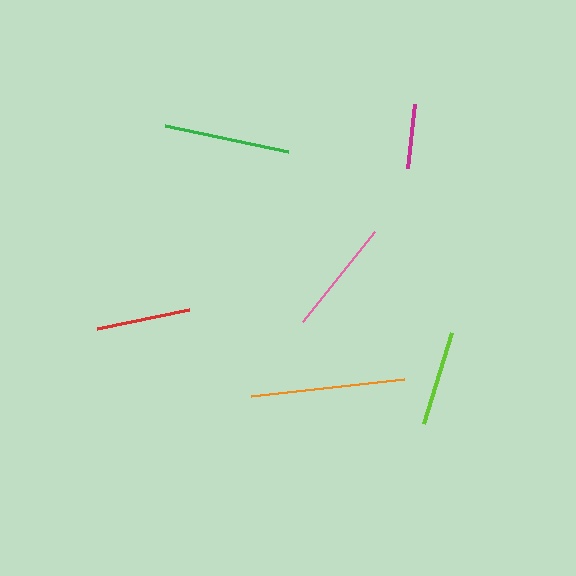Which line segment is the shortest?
The magenta line is the shortest at approximately 64 pixels.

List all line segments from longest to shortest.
From longest to shortest: orange, green, pink, lime, red, magenta.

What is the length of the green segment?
The green segment is approximately 125 pixels long.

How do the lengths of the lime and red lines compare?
The lime and red lines are approximately the same length.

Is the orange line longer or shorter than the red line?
The orange line is longer than the red line.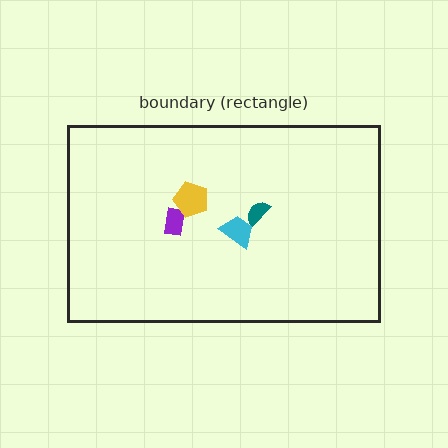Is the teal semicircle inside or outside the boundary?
Inside.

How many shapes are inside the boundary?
4 inside, 0 outside.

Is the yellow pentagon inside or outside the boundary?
Inside.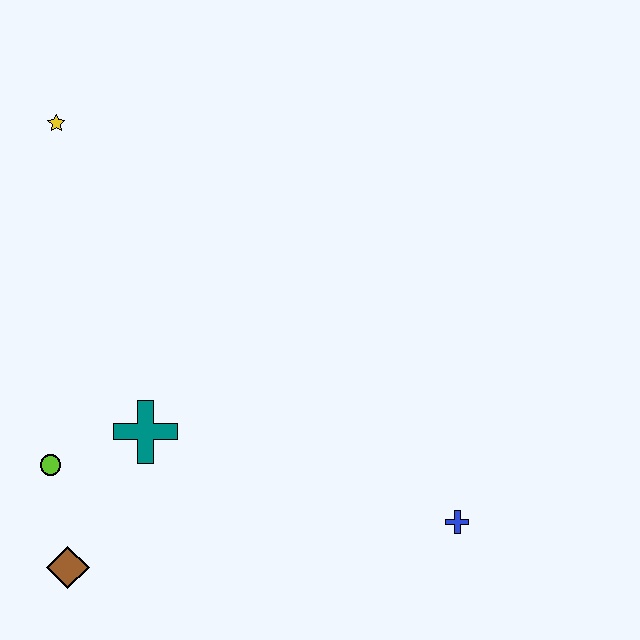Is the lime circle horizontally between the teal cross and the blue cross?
No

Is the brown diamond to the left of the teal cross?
Yes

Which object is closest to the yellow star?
The teal cross is closest to the yellow star.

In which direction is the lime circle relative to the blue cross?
The lime circle is to the left of the blue cross.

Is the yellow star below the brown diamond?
No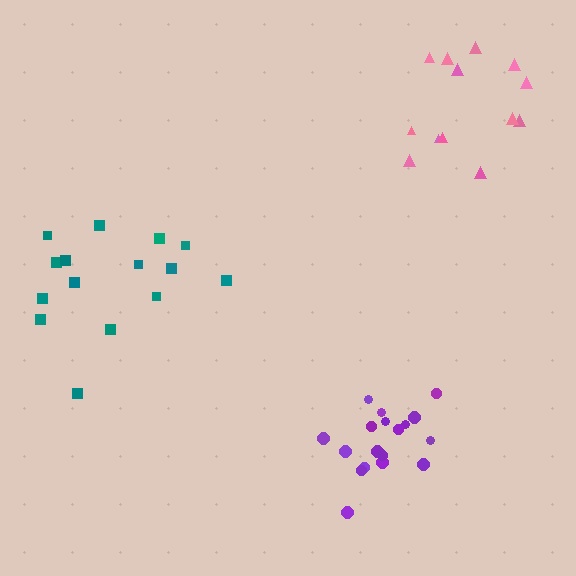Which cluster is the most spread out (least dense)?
Teal.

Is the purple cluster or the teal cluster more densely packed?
Purple.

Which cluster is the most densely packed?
Purple.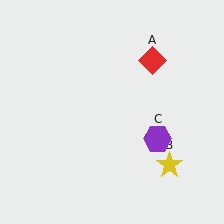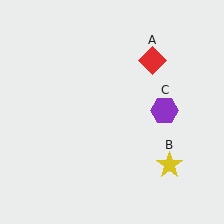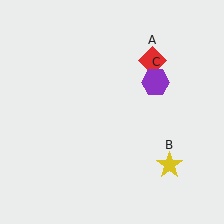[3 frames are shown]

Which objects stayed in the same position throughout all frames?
Red diamond (object A) and yellow star (object B) remained stationary.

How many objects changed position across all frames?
1 object changed position: purple hexagon (object C).